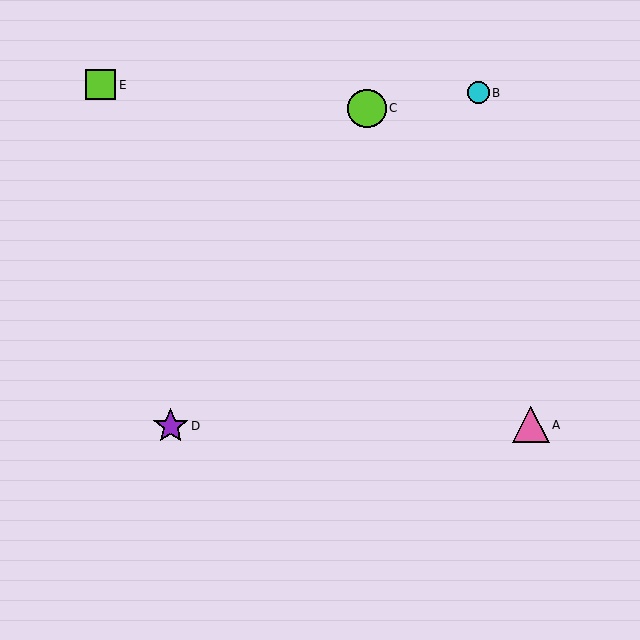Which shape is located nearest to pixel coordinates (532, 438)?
The pink triangle (labeled A) at (531, 425) is nearest to that location.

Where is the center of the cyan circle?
The center of the cyan circle is at (478, 93).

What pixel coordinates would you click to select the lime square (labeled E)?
Click at (101, 85) to select the lime square E.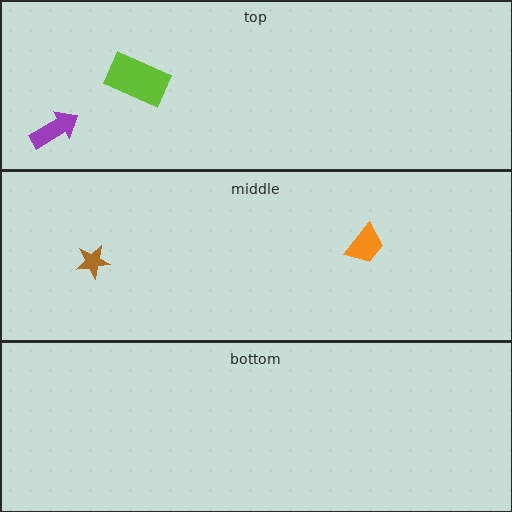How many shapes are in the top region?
2.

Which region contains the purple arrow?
The top region.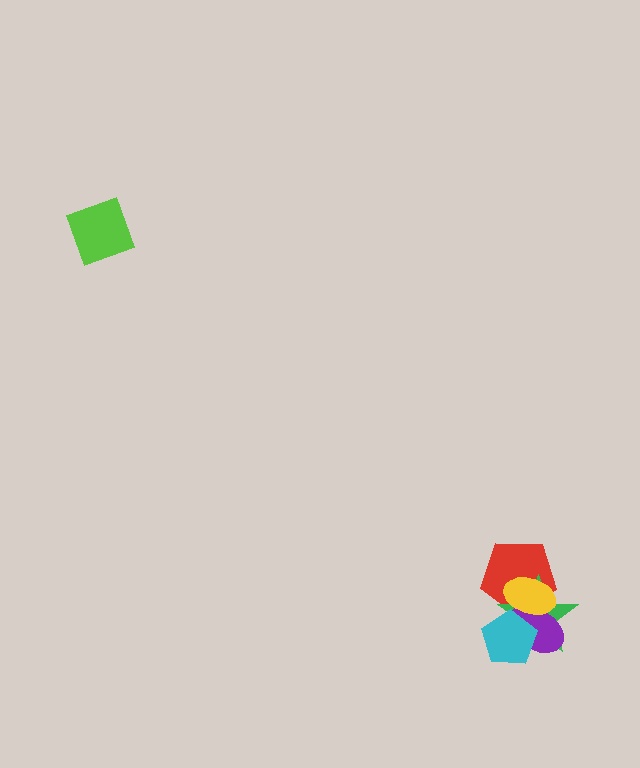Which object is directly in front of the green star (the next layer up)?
The purple ellipse is directly in front of the green star.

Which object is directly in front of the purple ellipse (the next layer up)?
The cyan pentagon is directly in front of the purple ellipse.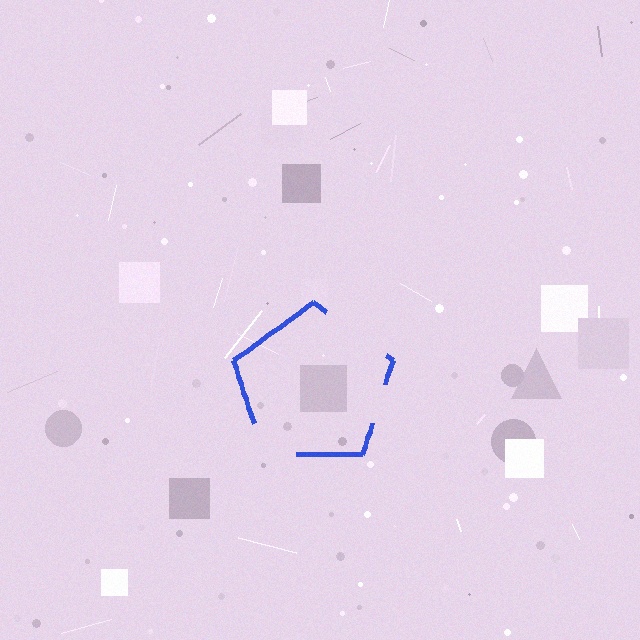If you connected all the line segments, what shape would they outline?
They would outline a pentagon.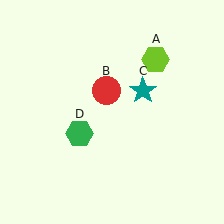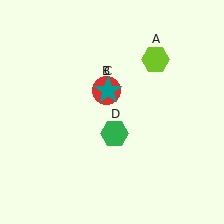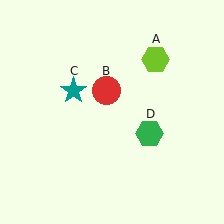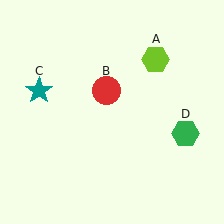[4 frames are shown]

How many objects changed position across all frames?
2 objects changed position: teal star (object C), green hexagon (object D).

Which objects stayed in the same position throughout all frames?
Lime hexagon (object A) and red circle (object B) remained stationary.